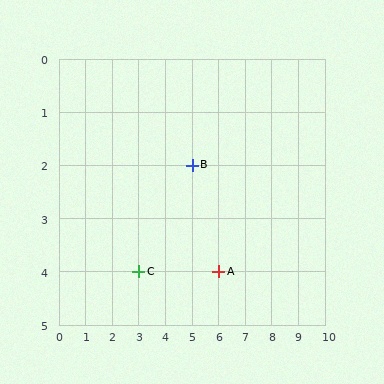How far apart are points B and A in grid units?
Points B and A are 1 column and 2 rows apart (about 2.2 grid units diagonally).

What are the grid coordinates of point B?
Point B is at grid coordinates (5, 2).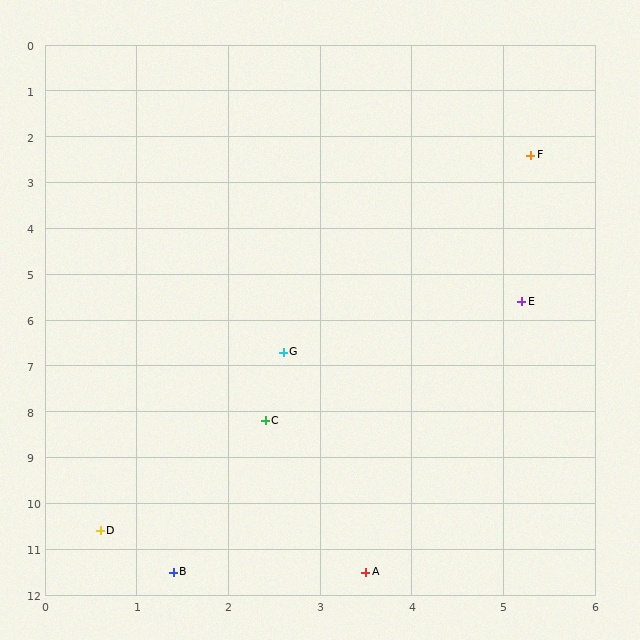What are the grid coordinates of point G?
Point G is at approximately (2.6, 6.7).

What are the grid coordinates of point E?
Point E is at approximately (5.2, 5.6).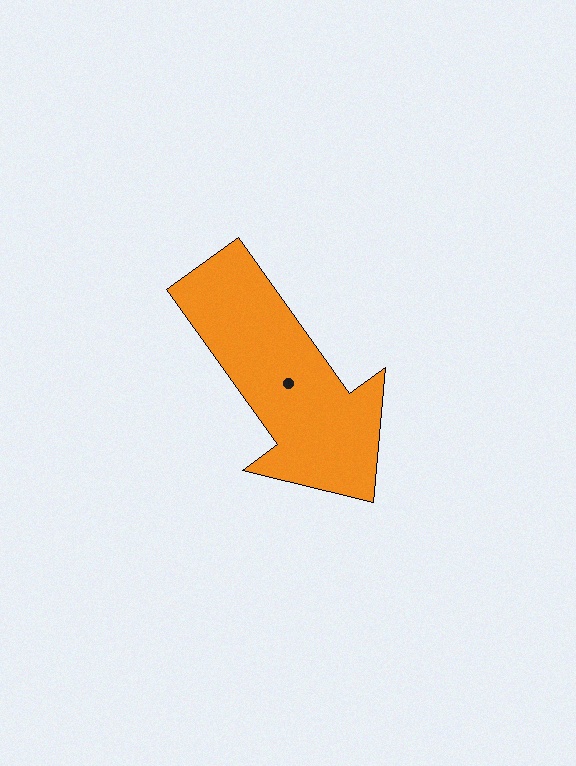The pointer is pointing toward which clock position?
Roughly 5 o'clock.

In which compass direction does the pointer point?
Southeast.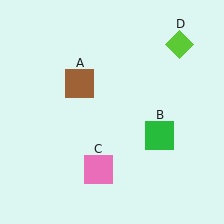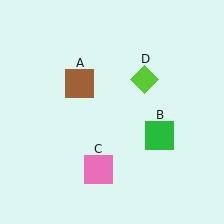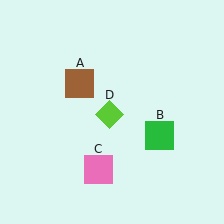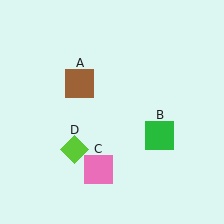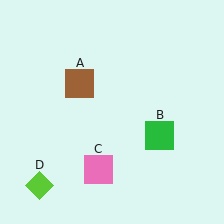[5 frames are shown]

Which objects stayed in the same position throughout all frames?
Brown square (object A) and green square (object B) and pink square (object C) remained stationary.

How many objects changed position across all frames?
1 object changed position: lime diamond (object D).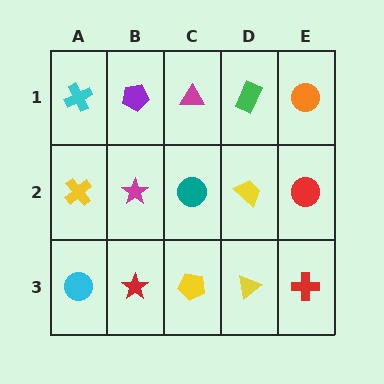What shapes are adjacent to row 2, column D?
A green rectangle (row 1, column D), a yellow triangle (row 3, column D), a teal circle (row 2, column C), a red circle (row 2, column E).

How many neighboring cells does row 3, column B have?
3.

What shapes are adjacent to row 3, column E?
A red circle (row 2, column E), a yellow triangle (row 3, column D).